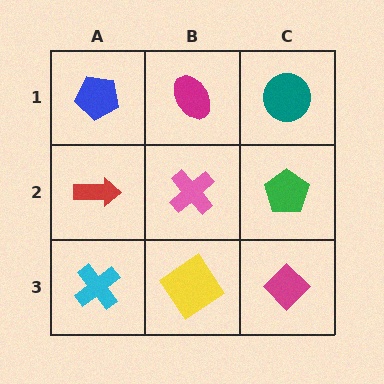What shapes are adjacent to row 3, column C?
A green pentagon (row 2, column C), a yellow diamond (row 3, column B).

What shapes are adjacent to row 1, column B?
A pink cross (row 2, column B), a blue pentagon (row 1, column A), a teal circle (row 1, column C).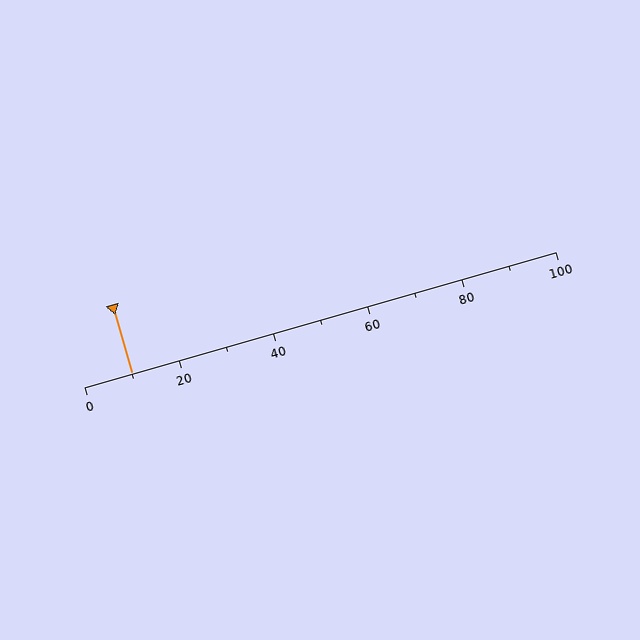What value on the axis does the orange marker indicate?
The marker indicates approximately 10.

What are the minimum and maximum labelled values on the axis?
The axis runs from 0 to 100.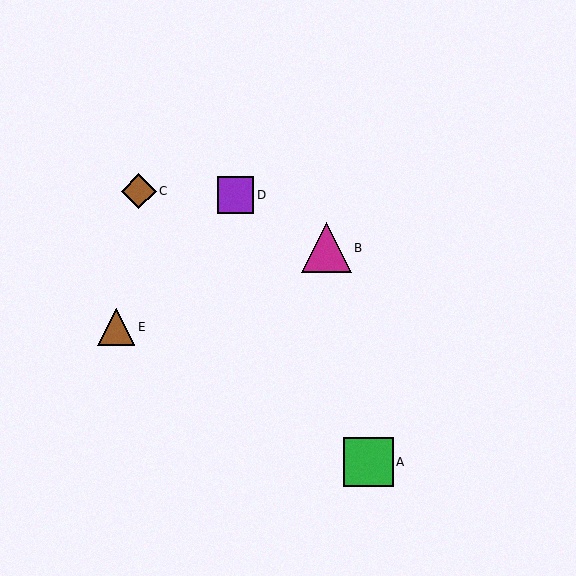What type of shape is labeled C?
Shape C is a brown diamond.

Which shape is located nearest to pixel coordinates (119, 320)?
The brown triangle (labeled E) at (116, 327) is nearest to that location.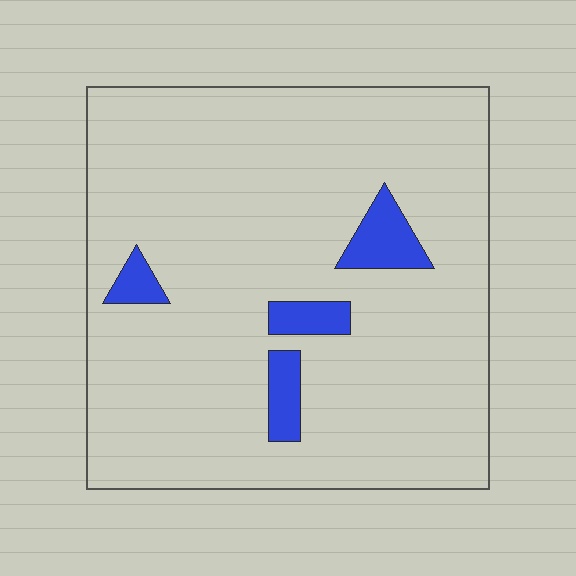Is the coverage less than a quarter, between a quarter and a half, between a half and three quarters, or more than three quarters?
Less than a quarter.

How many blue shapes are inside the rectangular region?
4.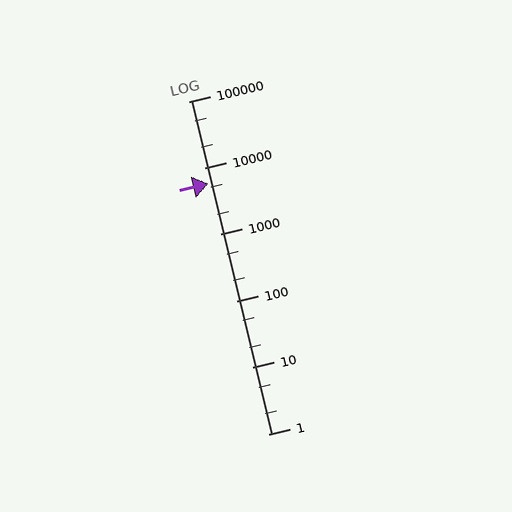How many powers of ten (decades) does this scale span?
The scale spans 5 decades, from 1 to 100000.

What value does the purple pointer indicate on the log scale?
The pointer indicates approximately 5900.